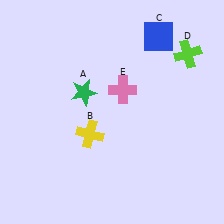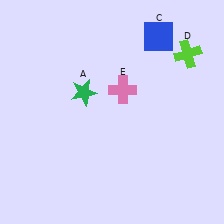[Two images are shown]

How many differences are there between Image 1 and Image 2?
There is 1 difference between the two images.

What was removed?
The yellow cross (B) was removed in Image 2.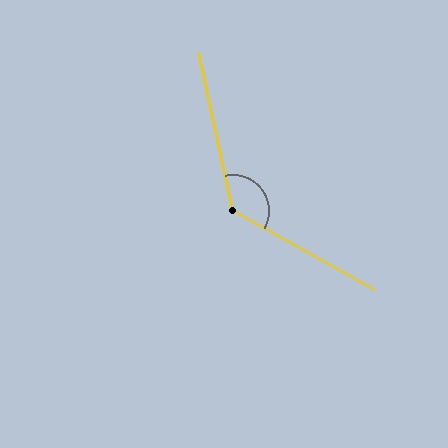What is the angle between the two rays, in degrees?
Approximately 131 degrees.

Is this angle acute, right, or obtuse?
It is obtuse.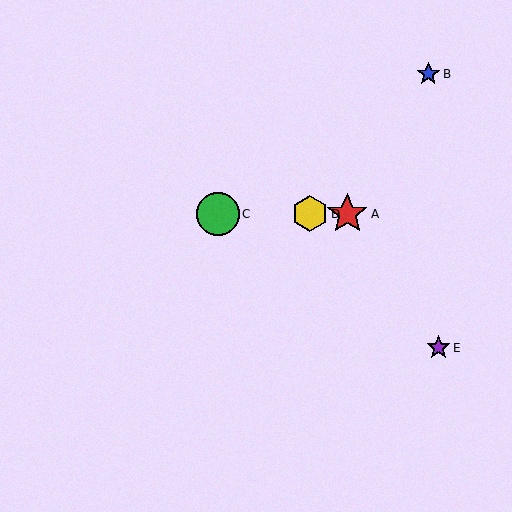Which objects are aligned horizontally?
Objects A, C, D are aligned horizontally.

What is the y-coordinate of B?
Object B is at y≈74.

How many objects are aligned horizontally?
3 objects (A, C, D) are aligned horizontally.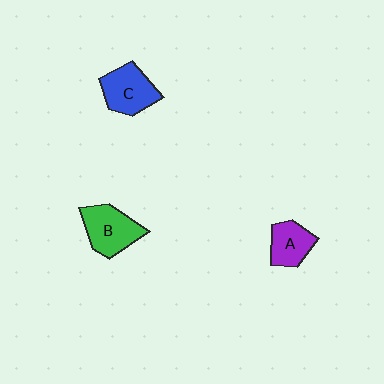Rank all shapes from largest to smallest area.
From largest to smallest: B (green), C (blue), A (purple).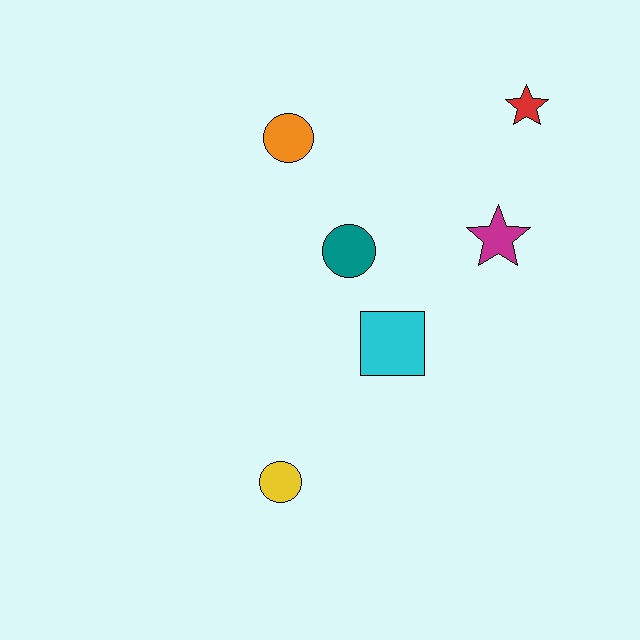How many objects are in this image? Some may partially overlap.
There are 6 objects.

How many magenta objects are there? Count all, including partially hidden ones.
There is 1 magenta object.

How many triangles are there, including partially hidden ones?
There are no triangles.